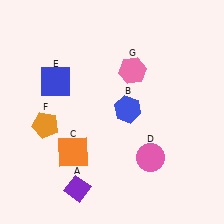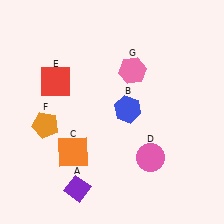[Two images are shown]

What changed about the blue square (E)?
In Image 1, E is blue. In Image 2, it changed to red.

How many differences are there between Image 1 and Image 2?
There is 1 difference between the two images.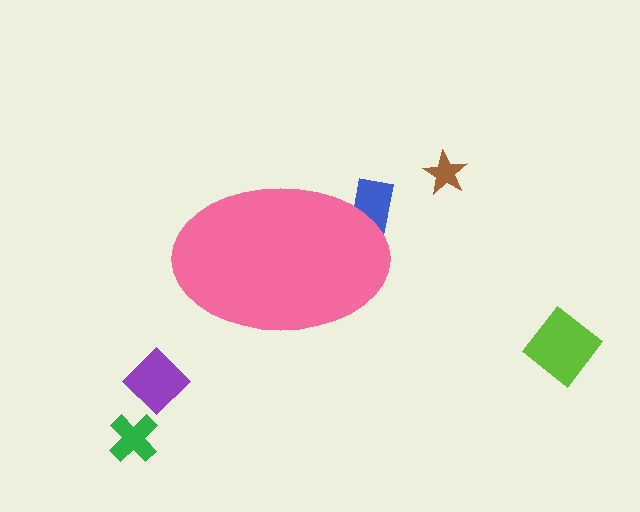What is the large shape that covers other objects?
A pink ellipse.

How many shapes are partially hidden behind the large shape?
1 shape is partially hidden.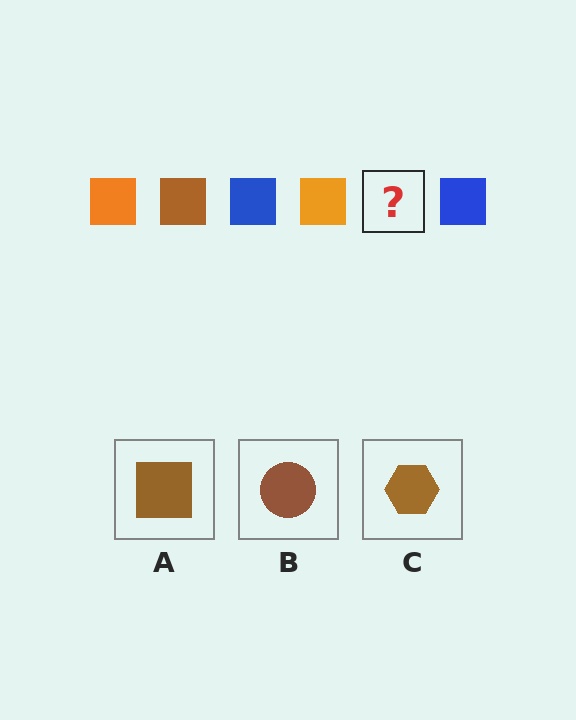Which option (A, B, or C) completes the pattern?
A.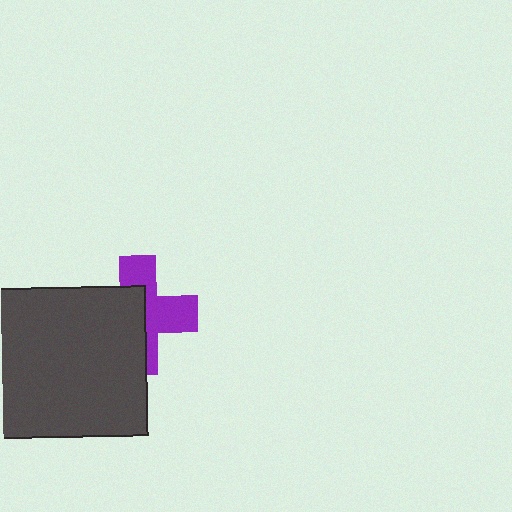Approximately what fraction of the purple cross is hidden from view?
Roughly 52% of the purple cross is hidden behind the dark gray square.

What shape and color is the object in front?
The object in front is a dark gray square.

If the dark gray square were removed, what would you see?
You would see the complete purple cross.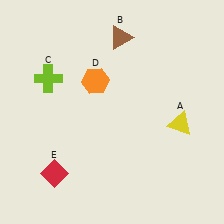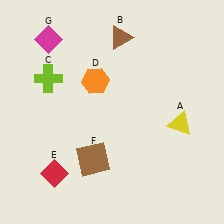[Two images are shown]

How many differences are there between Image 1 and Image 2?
There are 2 differences between the two images.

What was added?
A brown square (F), a magenta diamond (G) were added in Image 2.